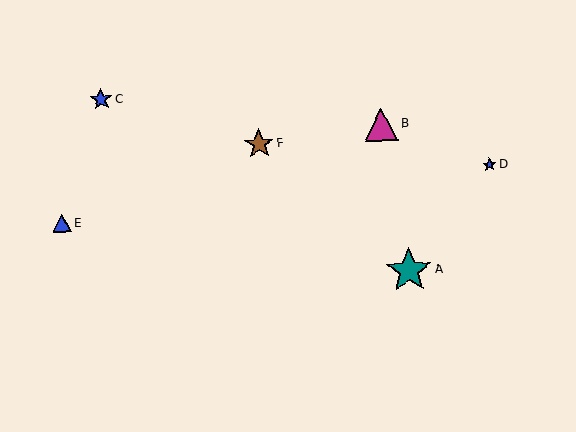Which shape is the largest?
The teal star (labeled A) is the largest.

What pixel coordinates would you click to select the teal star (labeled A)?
Click at (409, 271) to select the teal star A.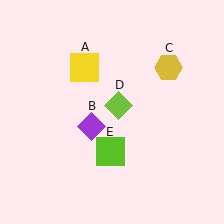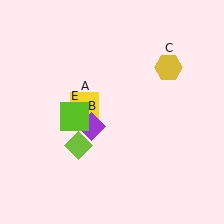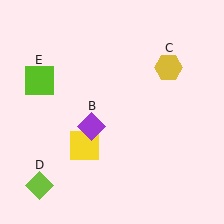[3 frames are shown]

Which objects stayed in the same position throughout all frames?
Purple diamond (object B) and yellow hexagon (object C) remained stationary.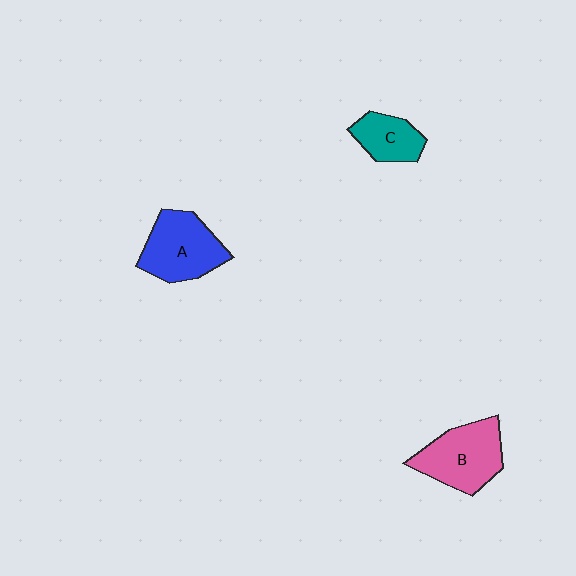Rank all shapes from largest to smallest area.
From largest to smallest: B (pink), A (blue), C (teal).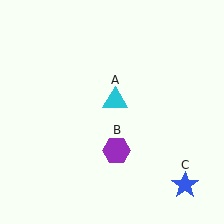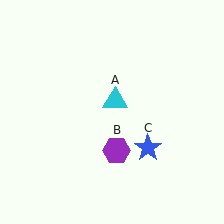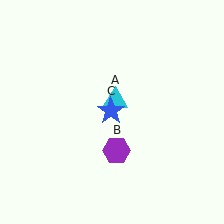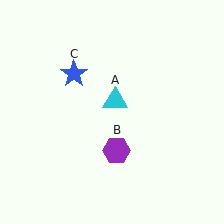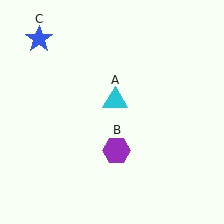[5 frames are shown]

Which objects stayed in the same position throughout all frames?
Cyan triangle (object A) and purple hexagon (object B) remained stationary.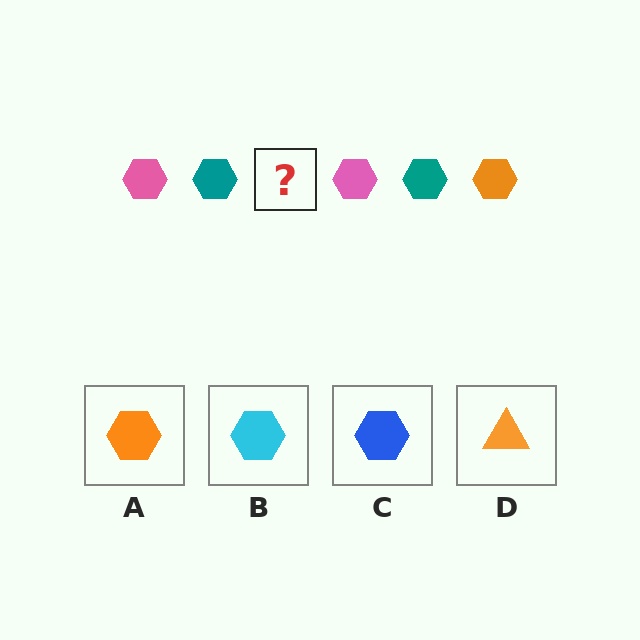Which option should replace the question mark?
Option A.